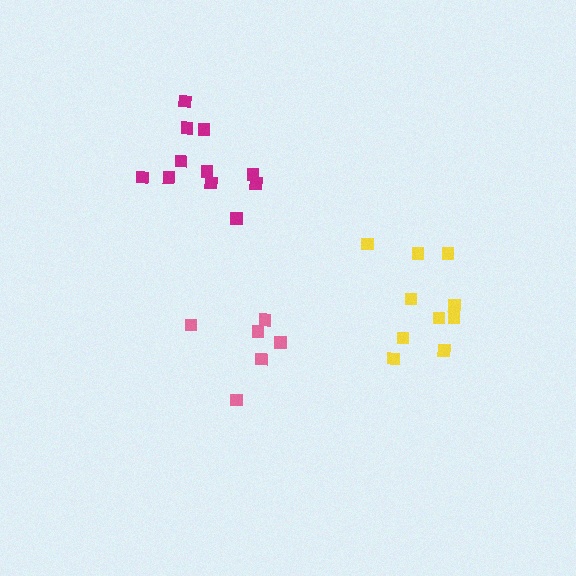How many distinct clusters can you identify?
There are 3 distinct clusters.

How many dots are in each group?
Group 1: 6 dots, Group 2: 11 dots, Group 3: 10 dots (27 total).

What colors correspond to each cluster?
The clusters are colored: pink, magenta, yellow.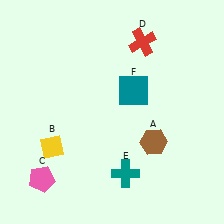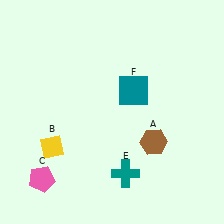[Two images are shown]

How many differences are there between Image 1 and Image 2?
There is 1 difference between the two images.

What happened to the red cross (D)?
The red cross (D) was removed in Image 2. It was in the top-right area of Image 1.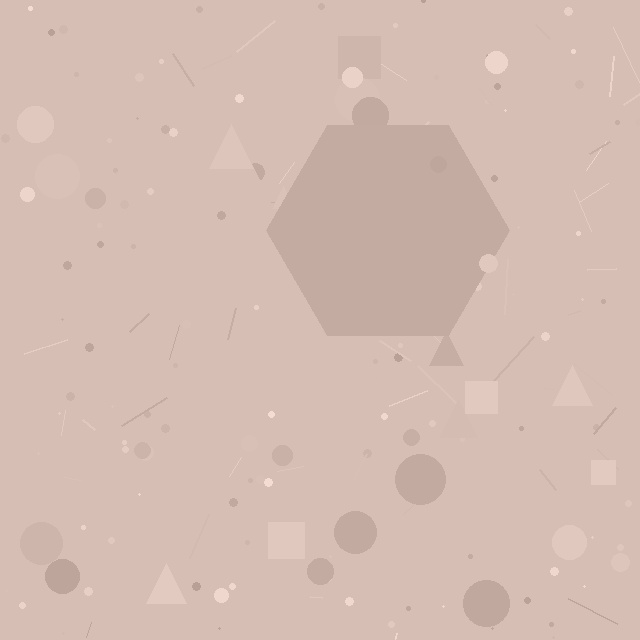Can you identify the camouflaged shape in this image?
The camouflaged shape is a hexagon.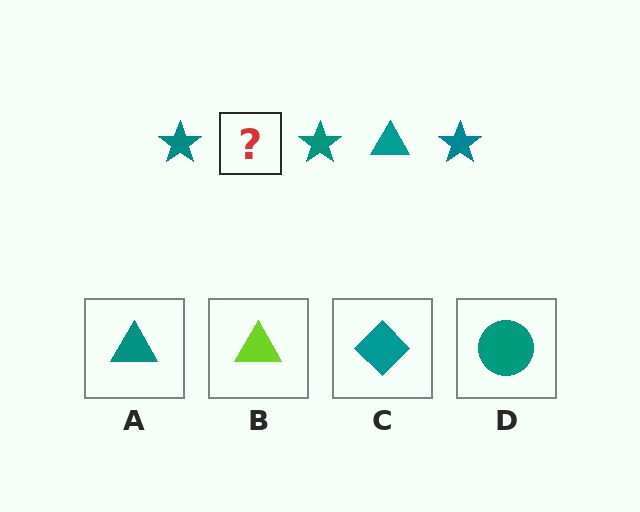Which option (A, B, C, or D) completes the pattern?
A.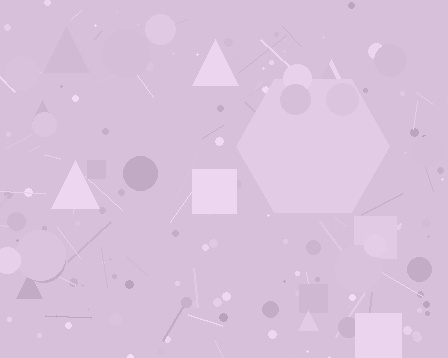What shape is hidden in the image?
A hexagon is hidden in the image.